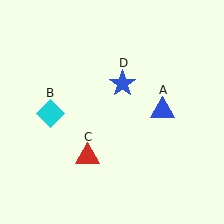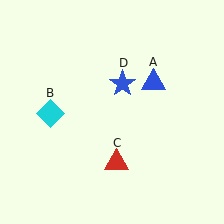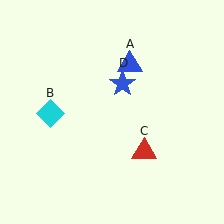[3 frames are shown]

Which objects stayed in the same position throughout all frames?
Cyan diamond (object B) and blue star (object D) remained stationary.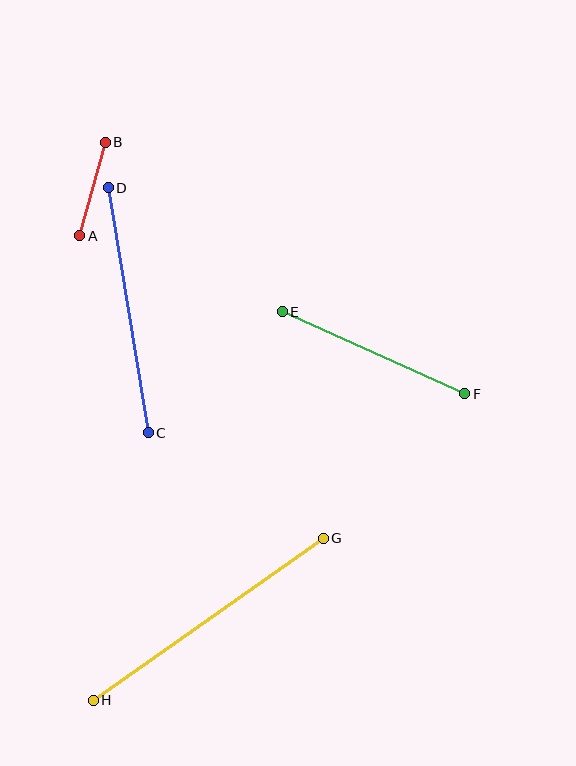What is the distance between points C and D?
The distance is approximately 248 pixels.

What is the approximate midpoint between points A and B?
The midpoint is at approximately (93, 189) pixels.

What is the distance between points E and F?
The distance is approximately 200 pixels.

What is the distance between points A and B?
The distance is approximately 97 pixels.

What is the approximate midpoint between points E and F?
The midpoint is at approximately (374, 353) pixels.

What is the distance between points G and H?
The distance is approximately 281 pixels.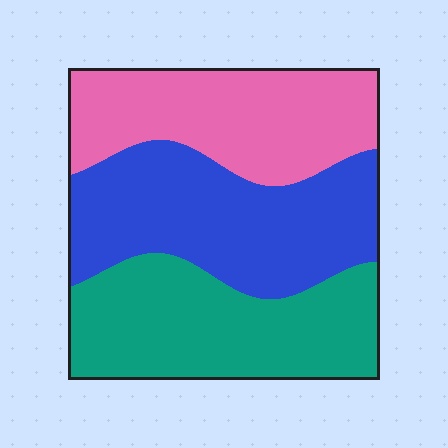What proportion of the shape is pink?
Pink covers roughly 30% of the shape.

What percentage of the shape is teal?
Teal covers 34% of the shape.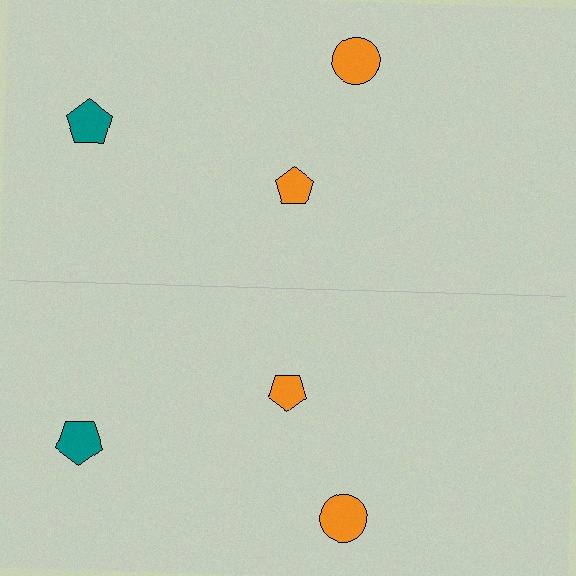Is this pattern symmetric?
Yes, this pattern has bilateral (reflection) symmetry.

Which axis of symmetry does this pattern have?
The pattern has a horizontal axis of symmetry running through the center of the image.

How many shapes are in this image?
There are 6 shapes in this image.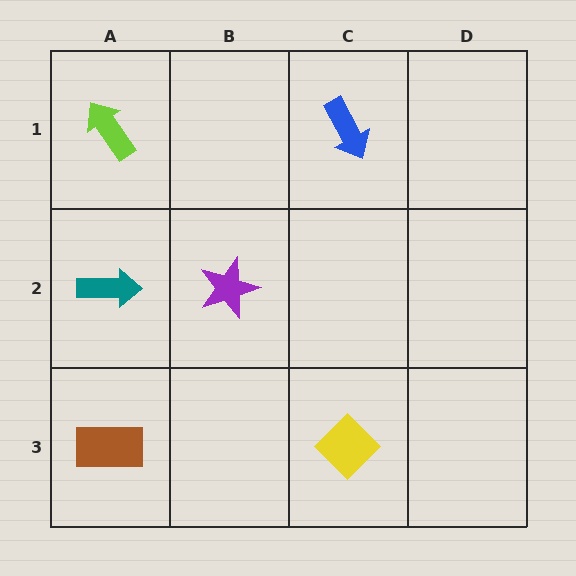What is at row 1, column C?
A blue arrow.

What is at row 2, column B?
A purple star.